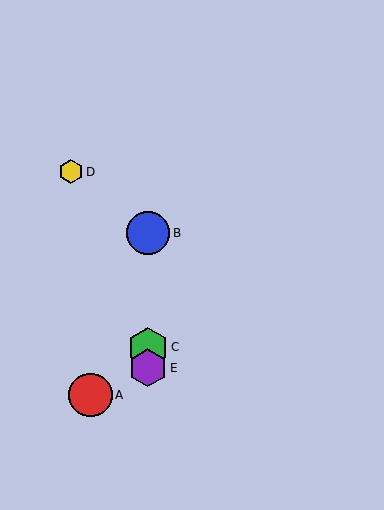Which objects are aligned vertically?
Objects B, C, E are aligned vertically.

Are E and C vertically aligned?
Yes, both are at x≈148.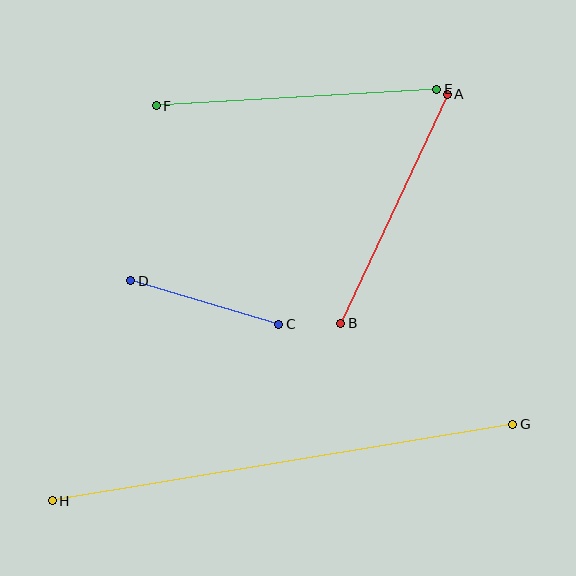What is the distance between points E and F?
The distance is approximately 281 pixels.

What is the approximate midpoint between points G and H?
The midpoint is at approximately (282, 463) pixels.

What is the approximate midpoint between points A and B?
The midpoint is at approximately (394, 209) pixels.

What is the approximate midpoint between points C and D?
The midpoint is at approximately (205, 302) pixels.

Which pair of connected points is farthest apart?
Points G and H are farthest apart.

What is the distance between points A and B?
The distance is approximately 253 pixels.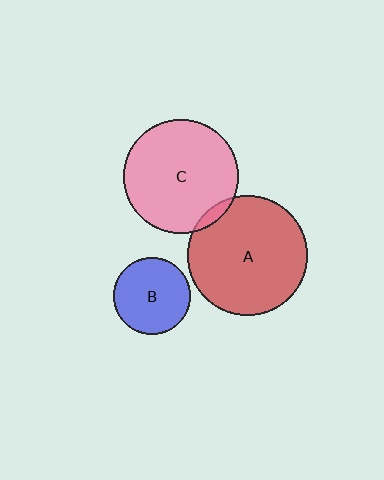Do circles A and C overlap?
Yes.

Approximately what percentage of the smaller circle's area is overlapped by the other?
Approximately 5%.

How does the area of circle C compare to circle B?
Approximately 2.2 times.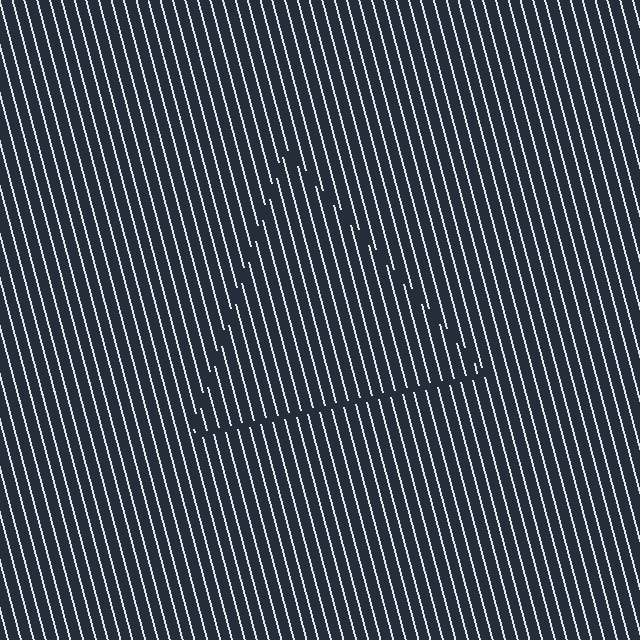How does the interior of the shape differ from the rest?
The interior of the shape contains the same grating, shifted by half a period — the contour is defined by the phase discontinuity where line-ends from the inner and outer gratings abut.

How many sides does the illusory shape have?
3 sides — the line-ends trace a triangle.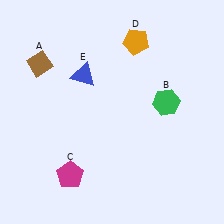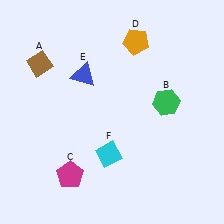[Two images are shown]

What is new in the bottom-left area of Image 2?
A cyan diamond (F) was added in the bottom-left area of Image 2.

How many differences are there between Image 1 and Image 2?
There is 1 difference between the two images.